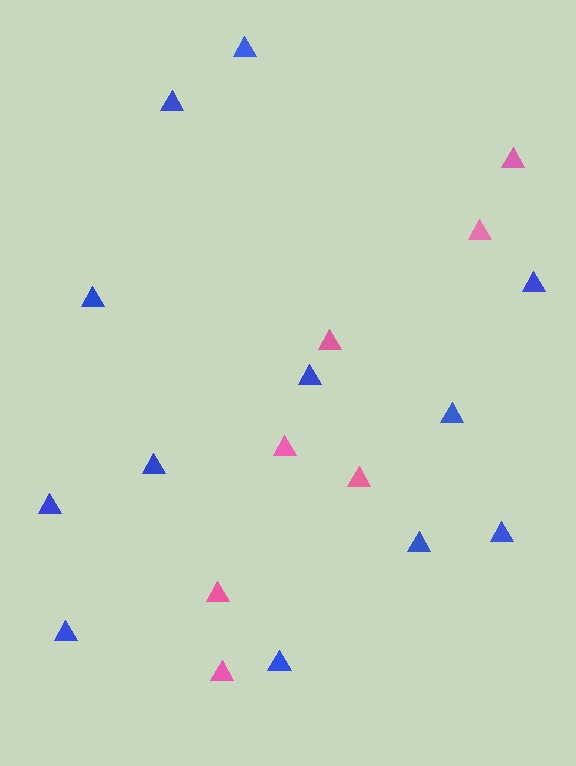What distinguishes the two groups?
There are 2 groups: one group of blue triangles (12) and one group of pink triangles (7).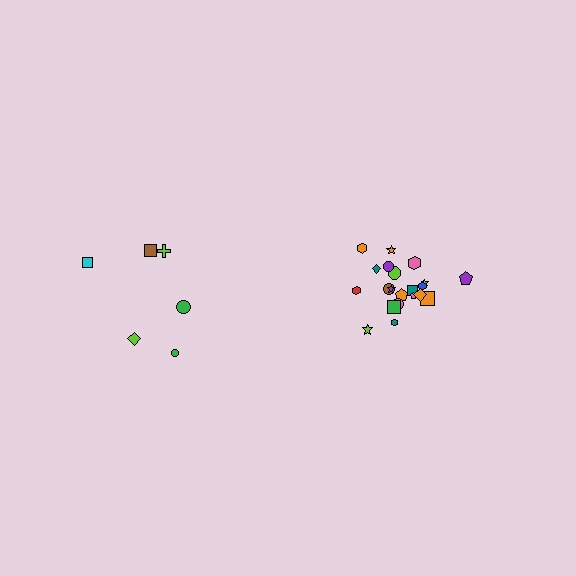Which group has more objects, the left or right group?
The right group.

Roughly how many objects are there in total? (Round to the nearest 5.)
Roughly 30 objects in total.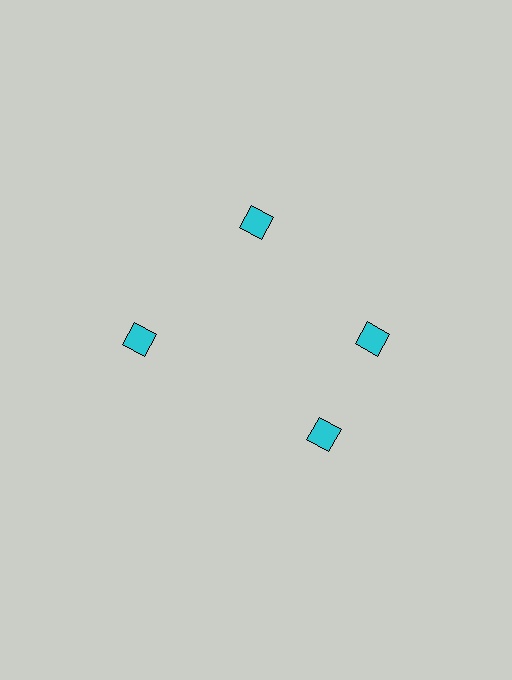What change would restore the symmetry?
The symmetry would be restored by rotating it back into even spacing with its neighbors so that all 4 diamonds sit at equal angles and equal distance from the center.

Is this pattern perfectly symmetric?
No. The 4 cyan diamonds are arranged in a ring, but one element near the 6 o'clock position is rotated out of alignment along the ring, breaking the 4-fold rotational symmetry.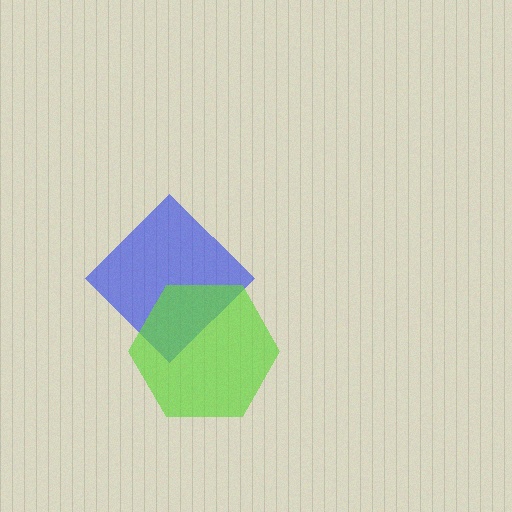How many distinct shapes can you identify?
There are 2 distinct shapes: a blue diamond, a lime hexagon.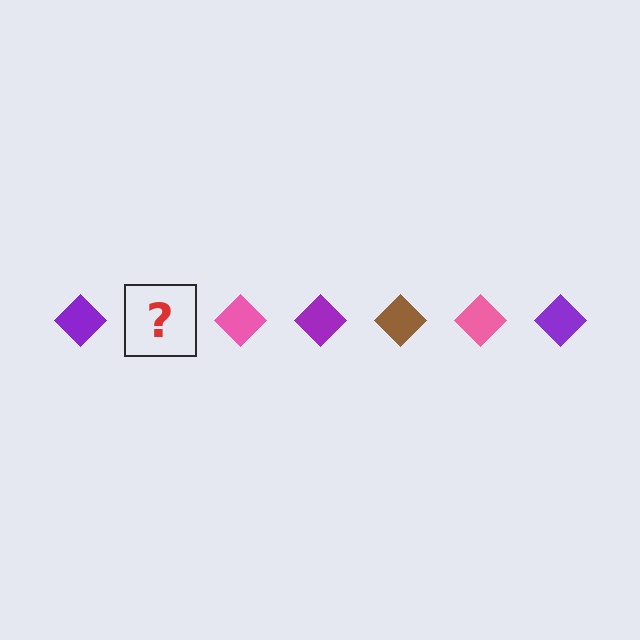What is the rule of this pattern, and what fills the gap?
The rule is that the pattern cycles through purple, brown, pink diamonds. The gap should be filled with a brown diamond.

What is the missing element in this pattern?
The missing element is a brown diamond.